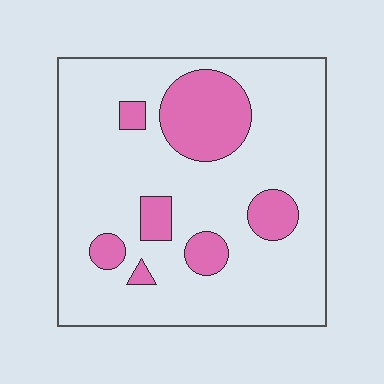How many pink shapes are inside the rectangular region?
7.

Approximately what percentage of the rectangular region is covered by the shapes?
Approximately 20%.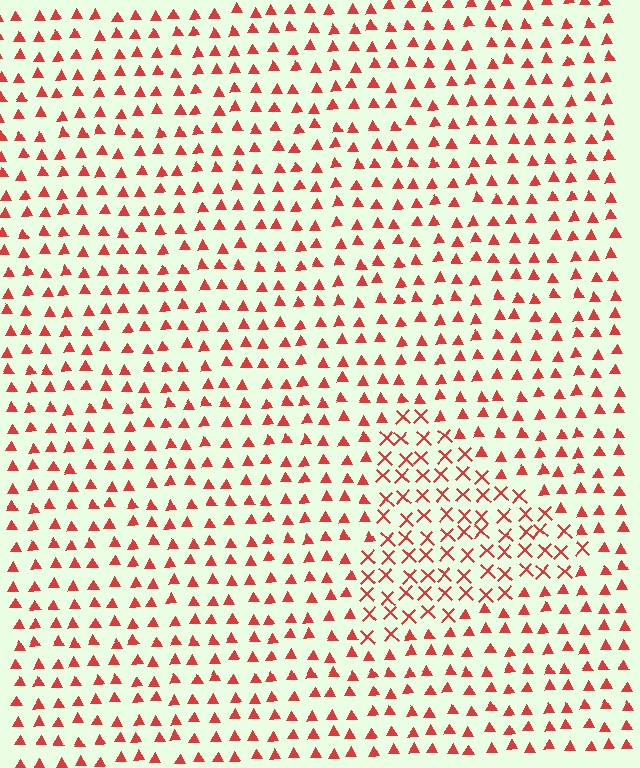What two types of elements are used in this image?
The image uses X marks inside the triangle region and triangles outside it.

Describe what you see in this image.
The image is filled with small red elements arranged in a uniform grid. A triangle-shaped region contains X marks, while the surrounding area contains triangles. The boundary is defined purely by the change in element shape.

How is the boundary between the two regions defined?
The boundary is defined by a change in element shape: X marks inside vs. triangles outside. All elements share the same color and spacing.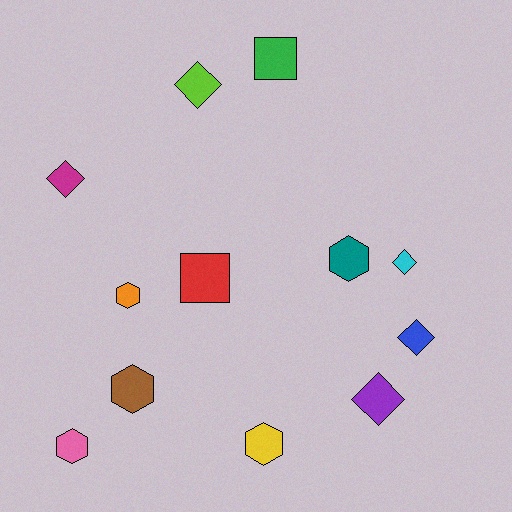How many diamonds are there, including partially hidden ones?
There are 5 diamonds.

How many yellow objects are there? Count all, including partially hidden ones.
There is 1 yellow object.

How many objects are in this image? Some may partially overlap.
There are 12 objects.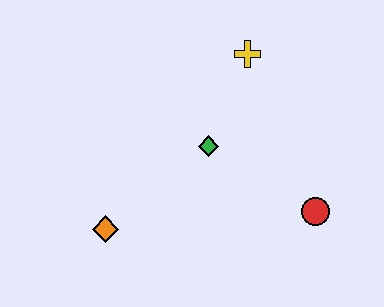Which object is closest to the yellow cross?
The green diamond is closest to the yellow cross.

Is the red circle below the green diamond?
Yes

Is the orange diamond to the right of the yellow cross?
No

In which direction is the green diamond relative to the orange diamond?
The green diamond is to the right of the orange diamond.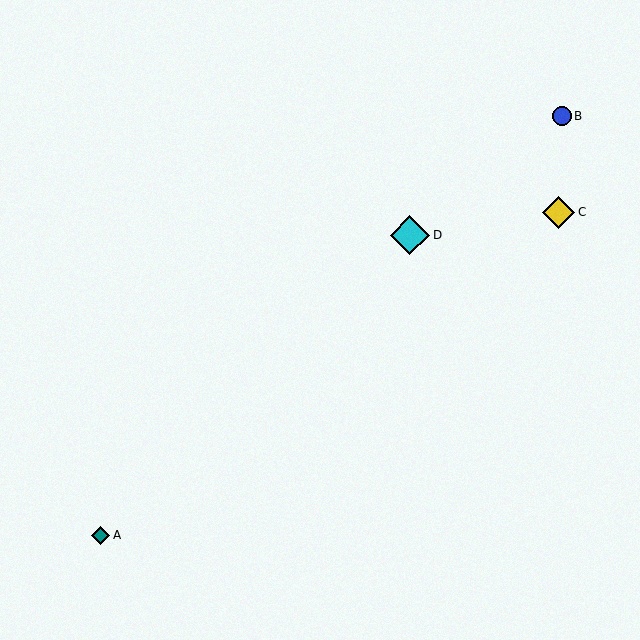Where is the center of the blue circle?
The center of the blue circle is at (562, 116).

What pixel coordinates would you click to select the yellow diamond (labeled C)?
Click at (558, 212) to select the yellow diamond C.